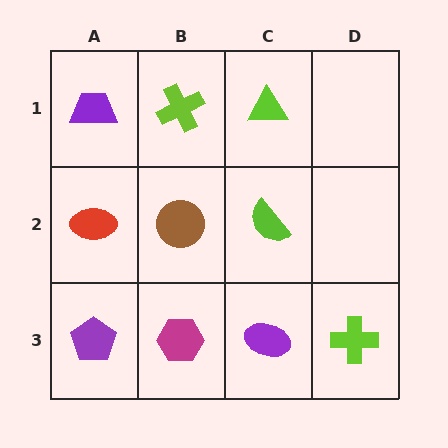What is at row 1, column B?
A lime cross.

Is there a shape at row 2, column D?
No, that cell is empty.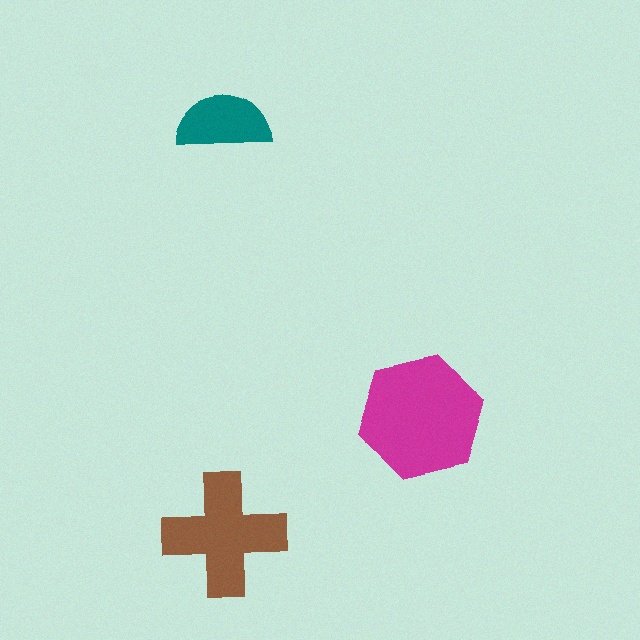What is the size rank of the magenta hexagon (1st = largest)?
1st.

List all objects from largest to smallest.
The magenta hexagon, the brown cross, the teal semicircle.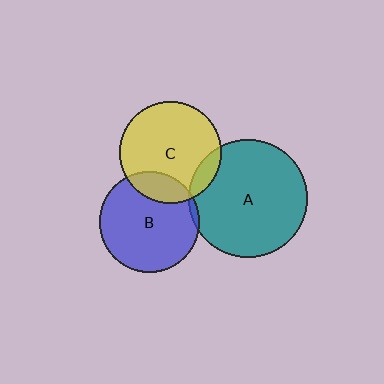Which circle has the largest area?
Circle A (teal).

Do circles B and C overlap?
Yes.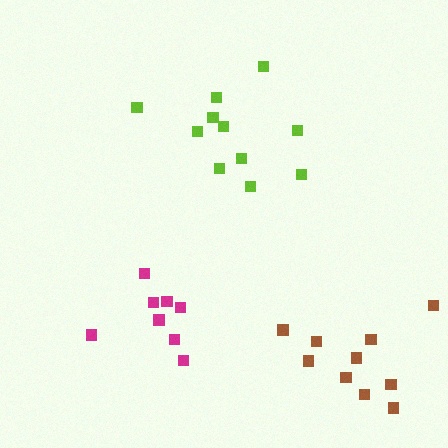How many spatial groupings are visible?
There are 3 spatial groupings.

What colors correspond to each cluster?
The clusters are colored: lime, brown, magenta.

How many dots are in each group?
Group 1: 11 dots, Group 2: 10 dots, Group 3: 8 dots (29 total).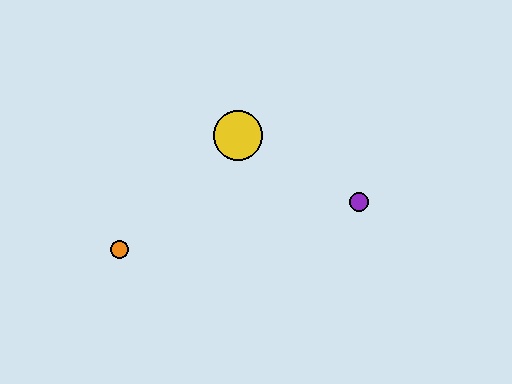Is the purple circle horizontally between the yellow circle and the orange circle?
No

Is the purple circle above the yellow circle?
No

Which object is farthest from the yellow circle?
The orange circle is farthest from the yellow circle.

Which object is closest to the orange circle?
The yellow circle is closest to the orange circle.